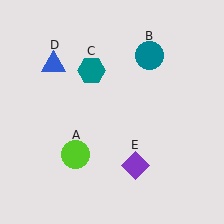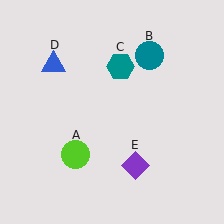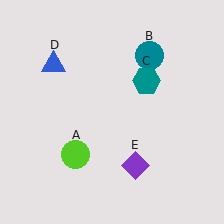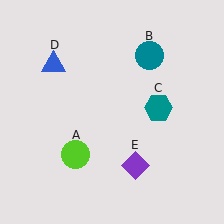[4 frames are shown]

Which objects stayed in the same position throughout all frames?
Lime circle (object A) and teal circle (object B) and blue triangle (object D) and purple diamond (object E) remained stationary.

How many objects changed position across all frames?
1 object changed position: teal hexagon (object C).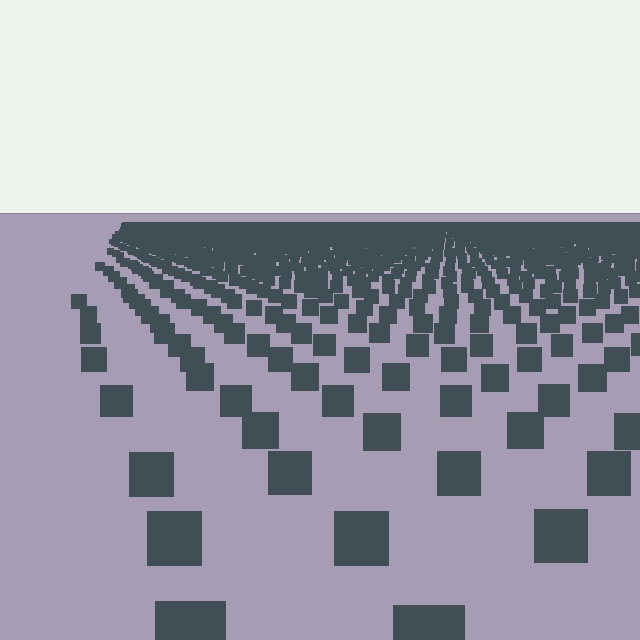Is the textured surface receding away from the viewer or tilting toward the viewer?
The surface is receding away from the viewer. Texture elements get smaller and denser toward the top.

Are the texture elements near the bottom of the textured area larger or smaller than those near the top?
Larger. Near the bottom, elements are closer to the viewer and appear at a bigger on-screen size.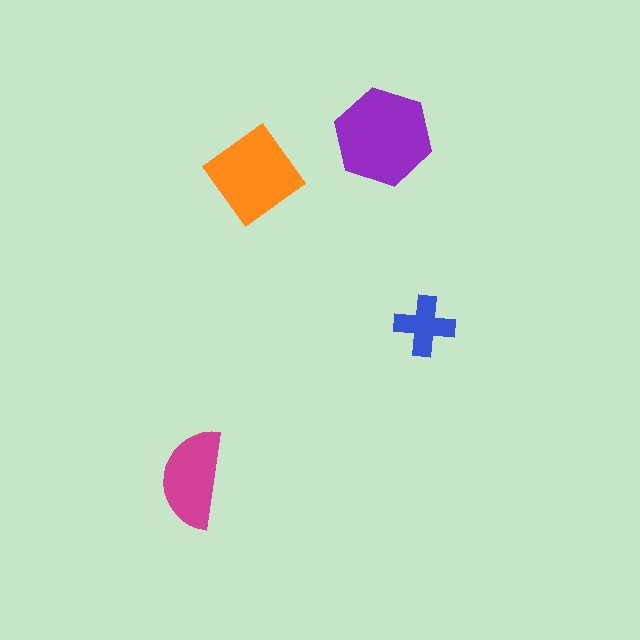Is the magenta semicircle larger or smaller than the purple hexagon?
Smaller.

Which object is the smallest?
The blue cross.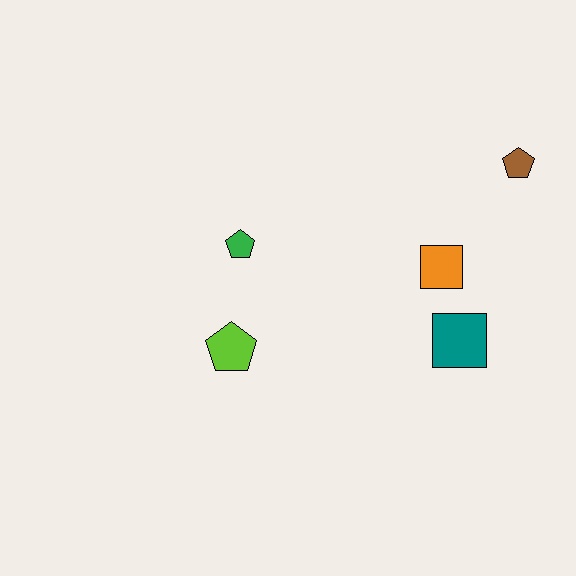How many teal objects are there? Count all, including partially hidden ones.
There is 1 teal object.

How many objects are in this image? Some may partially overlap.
There are 5 objects.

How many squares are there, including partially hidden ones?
There are 2 squares.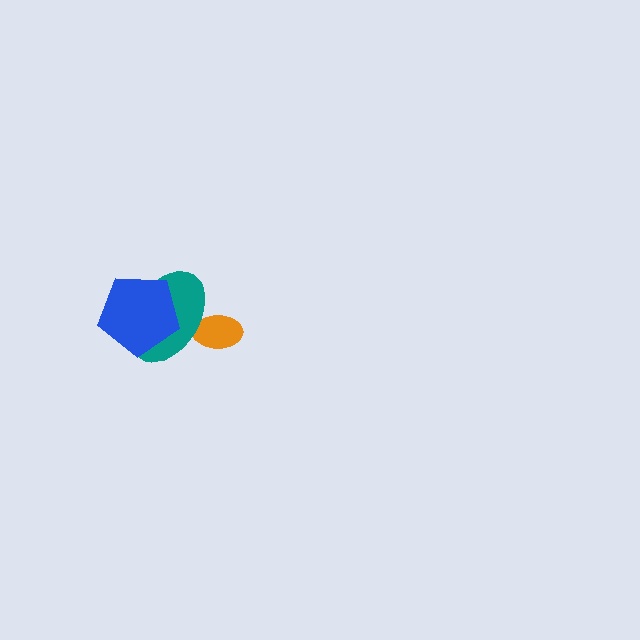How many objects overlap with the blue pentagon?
1 object overlaps with the blue pentagon.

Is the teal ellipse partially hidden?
Yes, it is partially covered by another shape.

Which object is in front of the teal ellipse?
The blue pentagon is in front of the teal ellipse.